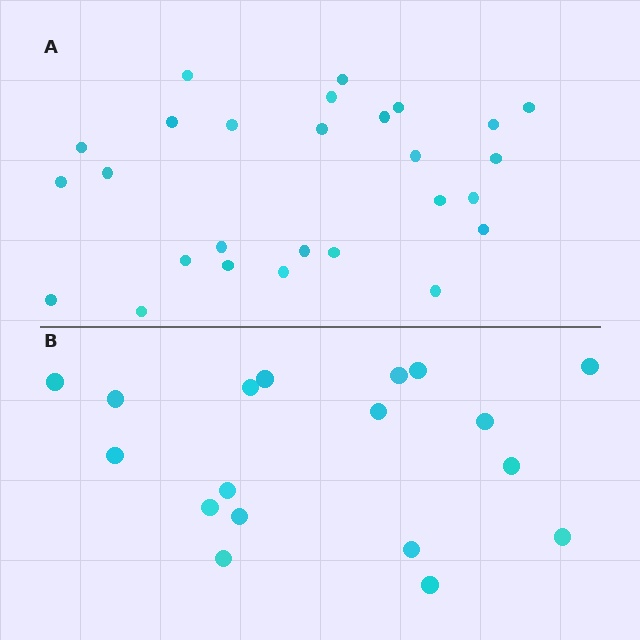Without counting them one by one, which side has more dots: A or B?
Region A (the top region) has more dots.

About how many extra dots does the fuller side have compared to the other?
Region A has roughly 8 or so more dots than region B.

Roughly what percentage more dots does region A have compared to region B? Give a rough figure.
About 50% more.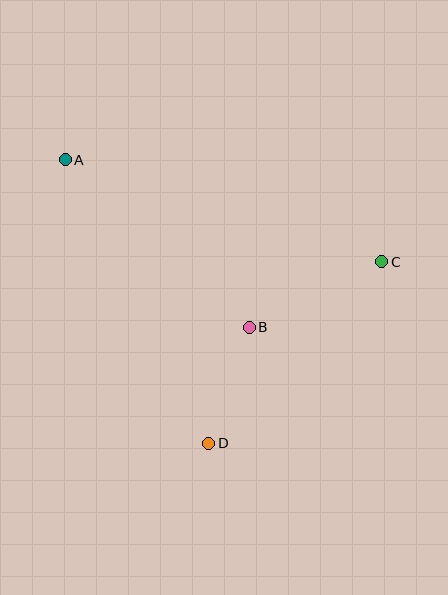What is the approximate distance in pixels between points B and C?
The distance between B and C is approximately 147 pixels.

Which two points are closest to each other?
Points B and D are closest to each other.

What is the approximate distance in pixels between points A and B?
The distance between A and B is approximately 249 pixels.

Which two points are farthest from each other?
Points A and C are farthest from each other.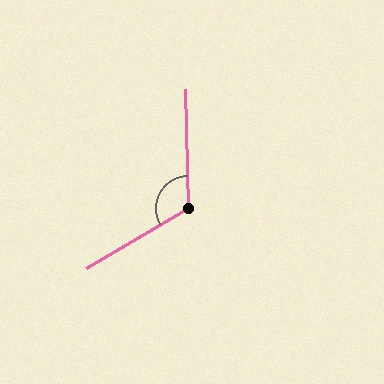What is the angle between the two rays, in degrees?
Approximately 119 degrees.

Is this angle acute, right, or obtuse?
It is obtuse.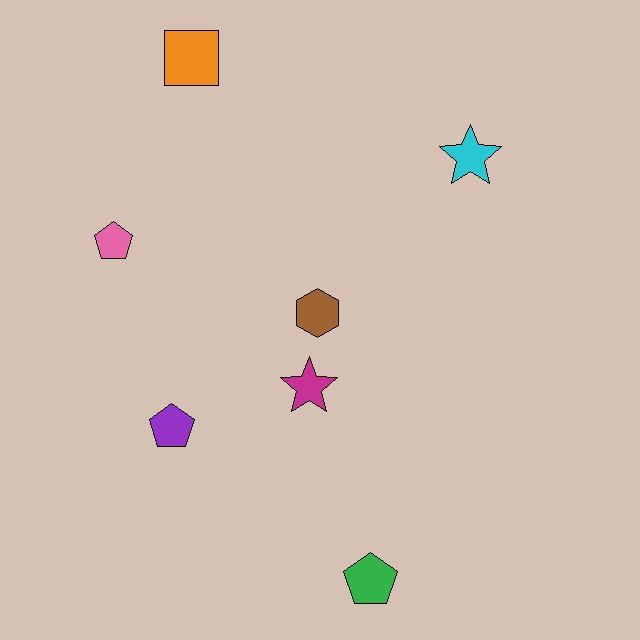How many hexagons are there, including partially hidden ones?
There is 1 hexagon.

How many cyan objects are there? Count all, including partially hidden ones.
There is 1 cyan object.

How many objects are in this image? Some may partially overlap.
There are 7 objects.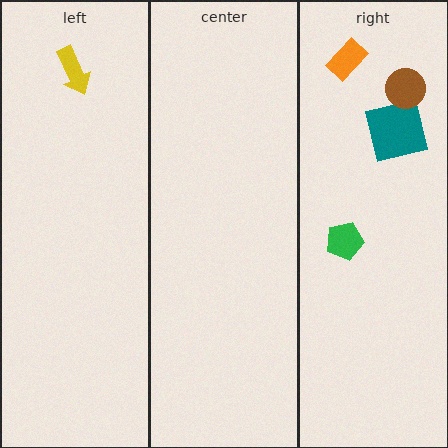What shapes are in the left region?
The yellow arrow.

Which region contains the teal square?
The right region.